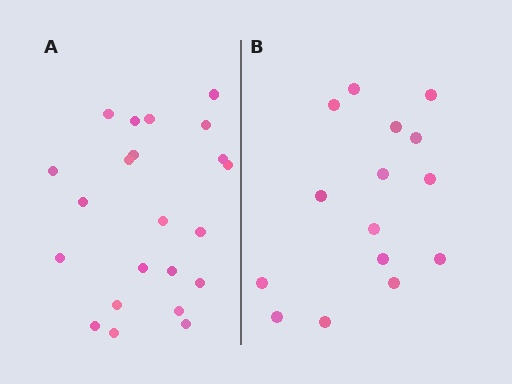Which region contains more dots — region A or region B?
Region A (the left region) has more dots.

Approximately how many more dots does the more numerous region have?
Region A has roughly 8 or so more dots than region B.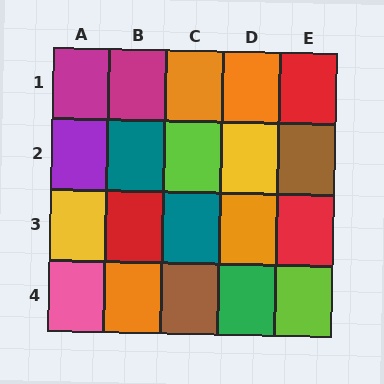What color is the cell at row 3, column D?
Orange.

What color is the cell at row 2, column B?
Teal.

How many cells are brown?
2 cells are brown.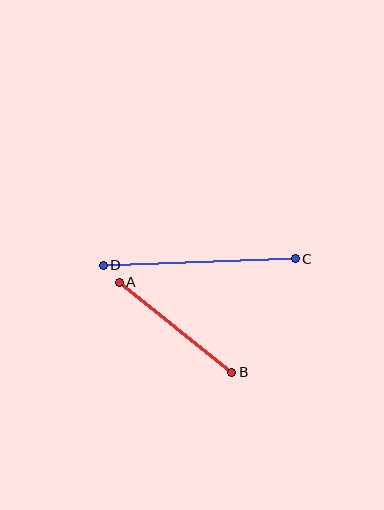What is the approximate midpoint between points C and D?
The midpoint is at approximately (199, 262) pixels.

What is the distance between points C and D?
The distance is approximately 192 pixels.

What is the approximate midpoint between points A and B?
The midpoint is at approximately (176, 327) pixels.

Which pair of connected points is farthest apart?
Points C and D are farthest apart.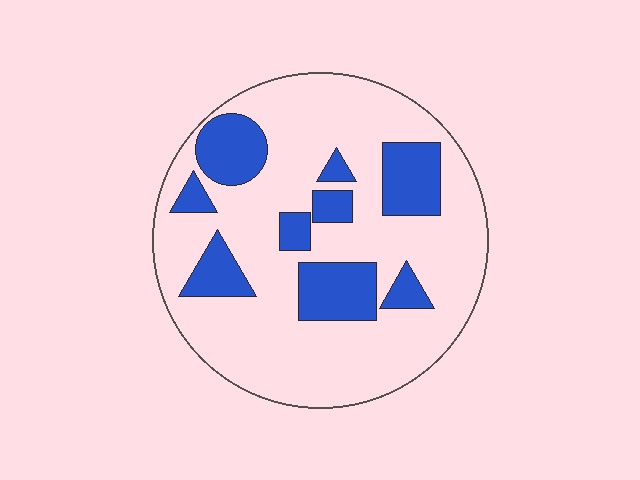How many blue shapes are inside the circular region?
9.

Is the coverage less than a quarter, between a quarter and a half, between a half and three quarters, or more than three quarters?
Less than a quarter.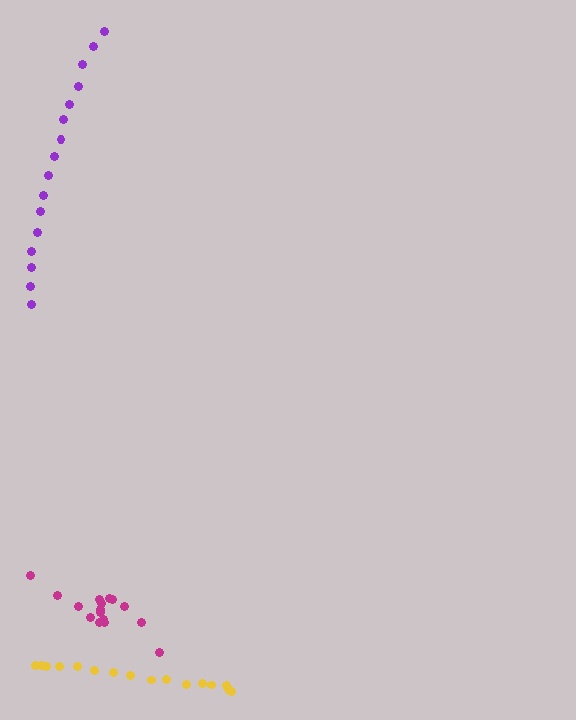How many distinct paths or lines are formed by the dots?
There are 3 distinct paths.